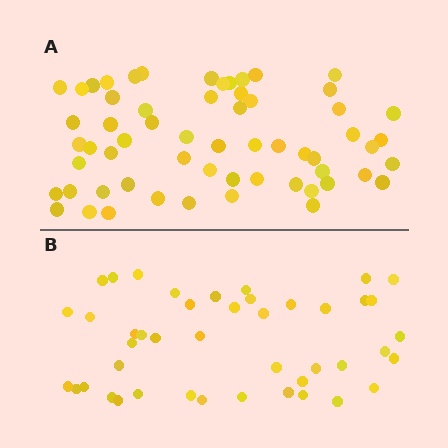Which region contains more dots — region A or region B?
Region A (the top region) has more dots.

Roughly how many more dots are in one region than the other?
Region A has approximately 15 more dots than region B.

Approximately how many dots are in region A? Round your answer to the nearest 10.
About 60 dots.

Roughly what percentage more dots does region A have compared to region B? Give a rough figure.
About 35% more.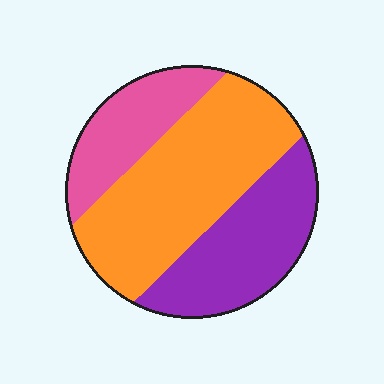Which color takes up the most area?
Orange, at roughly 50%.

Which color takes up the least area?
Pink, at roughly 20%.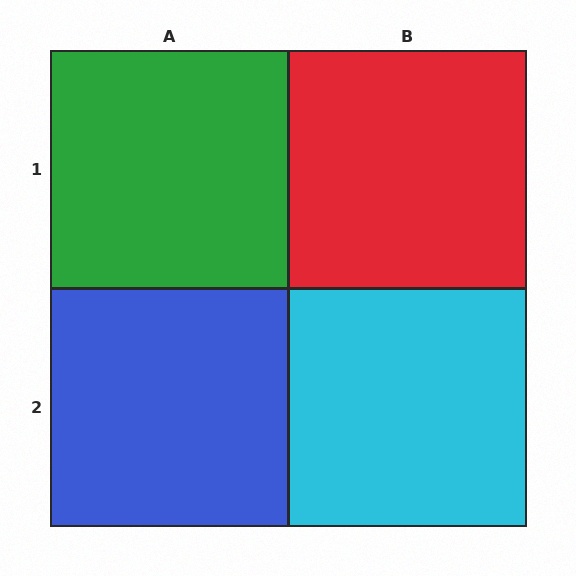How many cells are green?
1 cell is green.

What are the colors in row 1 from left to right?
Green, red.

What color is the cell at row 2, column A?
Blue.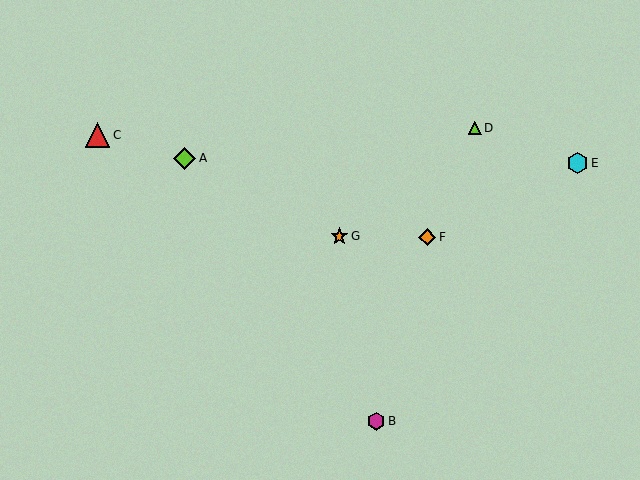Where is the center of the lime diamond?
The center of the lime diamond is at (185, 158).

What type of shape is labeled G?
Shape G is an orange star.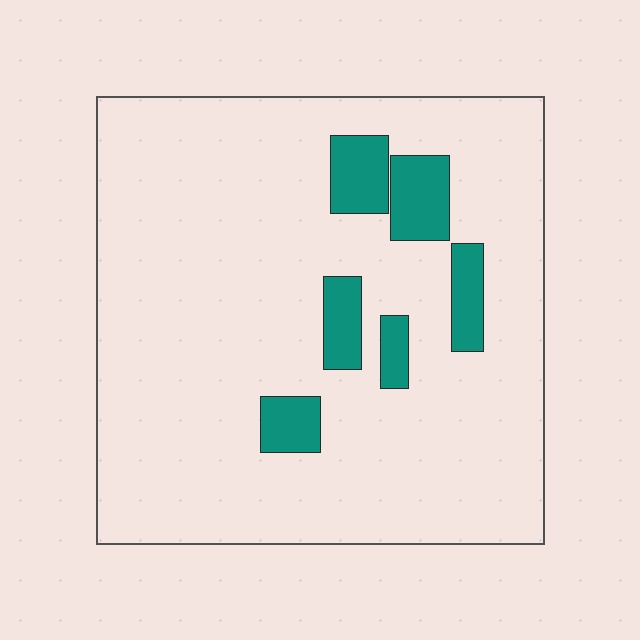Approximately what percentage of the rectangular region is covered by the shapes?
Approximately 10%.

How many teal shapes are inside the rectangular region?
6.